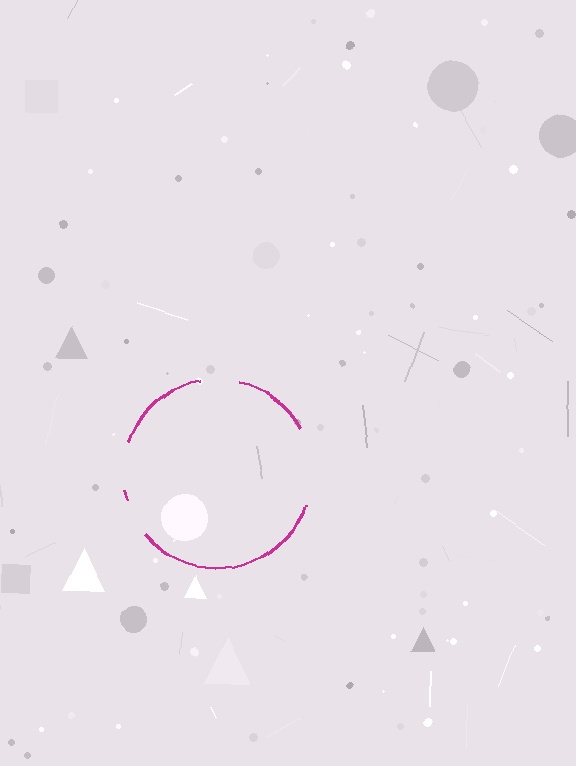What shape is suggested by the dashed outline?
The dashed outline suggests a circle.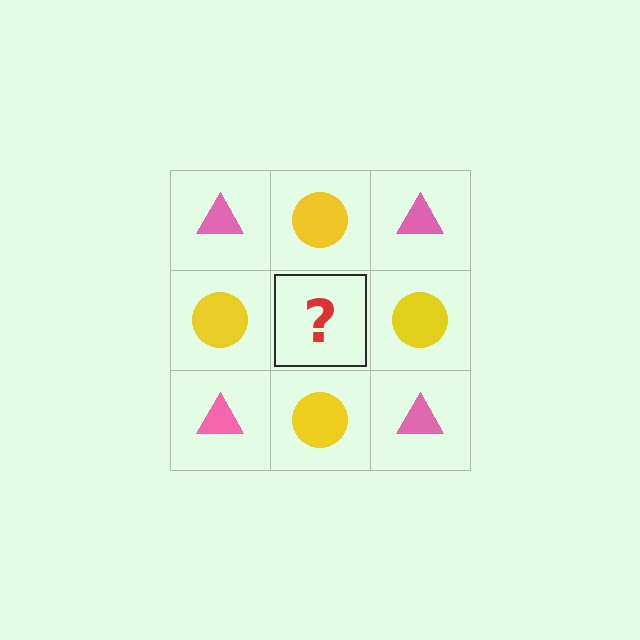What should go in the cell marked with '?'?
The missing cell should contain a pink triangle.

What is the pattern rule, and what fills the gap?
The rule is that it alternates pink triangle and yellow circle in a checkerboard pattern. The gap should be filled with a pink triangle.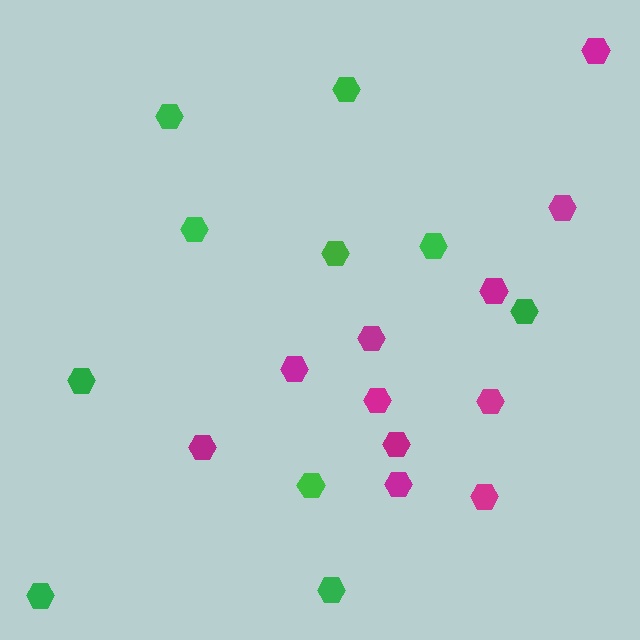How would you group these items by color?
There are 2 groups: one group of green hexagons (10) and one group of magenta hexagons (11).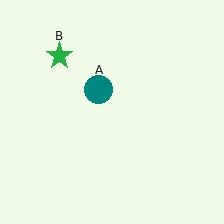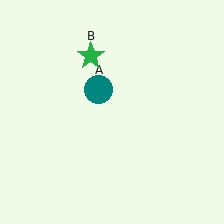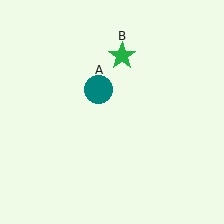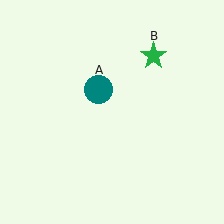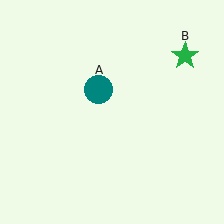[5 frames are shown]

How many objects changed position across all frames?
1 object changed position: green star (object B).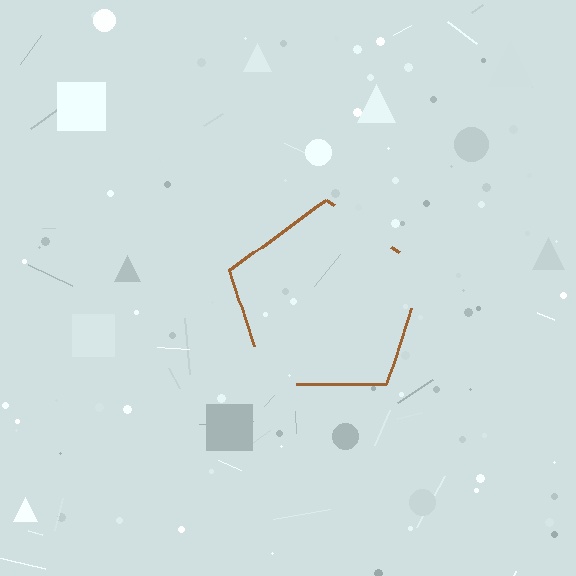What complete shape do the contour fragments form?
The contour fragments form a pentagon.